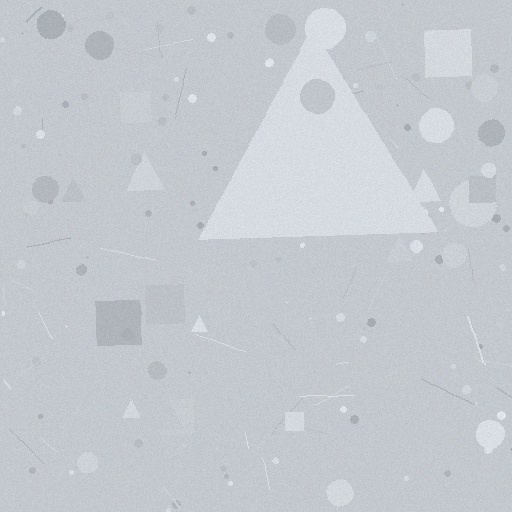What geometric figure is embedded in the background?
A triangle is embedded in the background.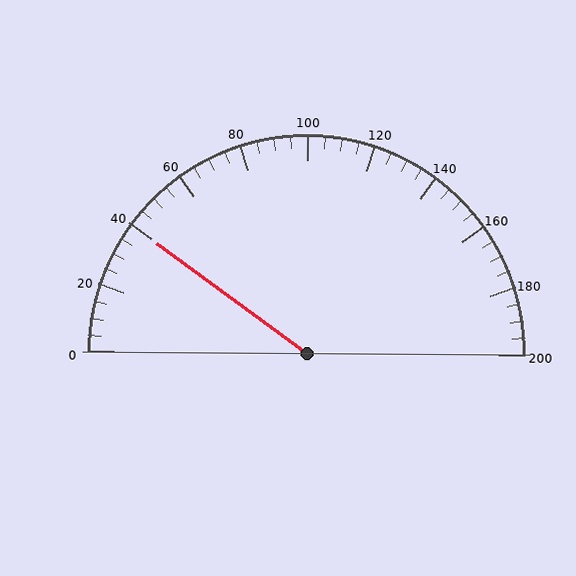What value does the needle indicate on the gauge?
The needle indicates approximately 40.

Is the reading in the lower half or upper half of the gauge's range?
The reading is in the lower half of the range (0 to 200).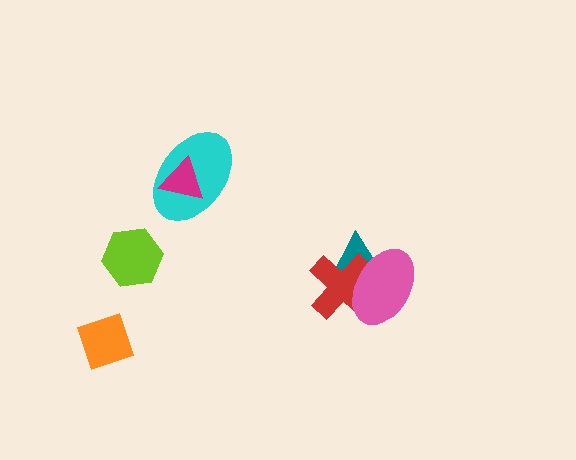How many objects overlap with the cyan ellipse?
1 object overlaps with the cyan ellipse.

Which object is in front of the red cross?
The pink ellipse is in front of the red cross.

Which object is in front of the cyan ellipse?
The magenta triangle is in front of the cyan ellipse.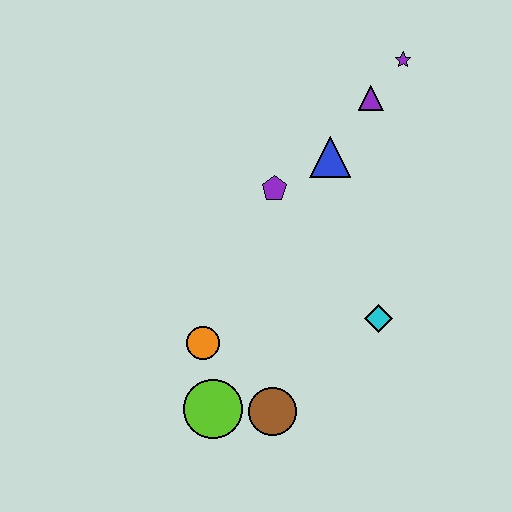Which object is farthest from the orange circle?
The purple star is farthest from the orange circle.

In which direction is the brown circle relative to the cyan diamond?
The brown circle is to the left of the cyan diamond.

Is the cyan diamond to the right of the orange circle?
Yes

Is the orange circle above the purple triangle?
No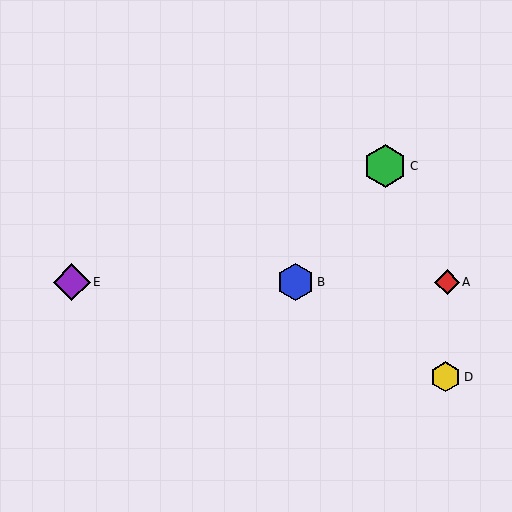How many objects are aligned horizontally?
3 objects (A, B, E) are aligned horizontally.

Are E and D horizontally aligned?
No, E is at y≈282 and D is at y≈377.